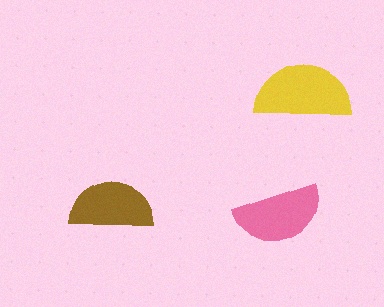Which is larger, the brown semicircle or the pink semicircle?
The pink one.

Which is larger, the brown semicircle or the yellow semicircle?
The yellow one.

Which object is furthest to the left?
The brown semicircle is leftmost.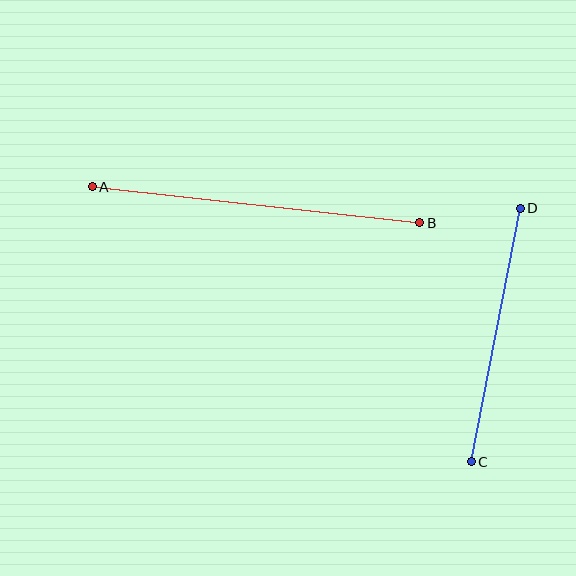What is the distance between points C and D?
The distance is approximately 258 pixels.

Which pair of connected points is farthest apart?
Points A and B are farthest apart.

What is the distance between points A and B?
The distance is approximately 330 pixels.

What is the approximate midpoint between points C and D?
The midpoint is at approximately (496, 335) pixels.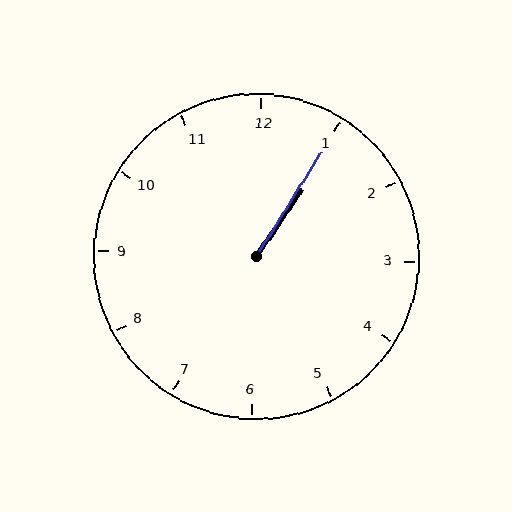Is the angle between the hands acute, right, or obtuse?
It is acute.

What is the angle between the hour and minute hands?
Approximately 2 degrees.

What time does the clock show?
1:05.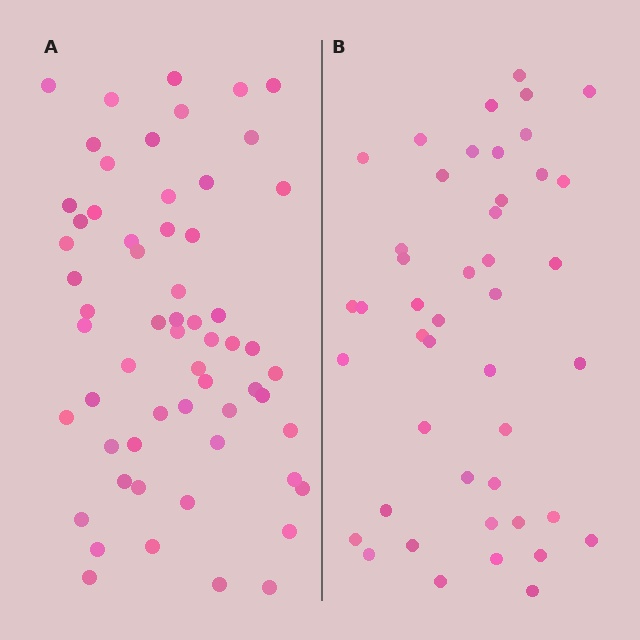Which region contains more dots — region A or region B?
Region A (the left region) has more dots.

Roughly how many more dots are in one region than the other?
Region A has approximately 15 more dots than region B.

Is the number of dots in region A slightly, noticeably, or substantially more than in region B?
Region A has noticeably more, but not dramatically so. The ratio is roughly 1.3 to 1.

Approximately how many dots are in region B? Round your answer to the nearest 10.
About 40 dots. (The exact count is 45, which rounds to 40.)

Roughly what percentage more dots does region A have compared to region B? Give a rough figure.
About 35% more.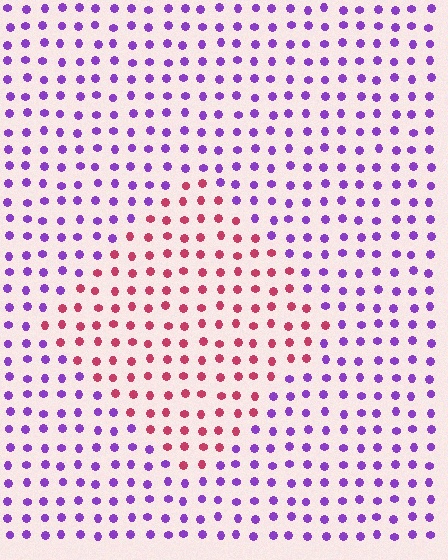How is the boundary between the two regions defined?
The boundary is defined purely by a slight shift in hue (about 67 degrees). Spacing, size, and orientation are identical on both sides.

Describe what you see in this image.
The image is filled with small purple elements in a uniform arrangement. A diamond-shaped region is visible where the elements are tinted to a slightly different hue, forming a subtle color boundary.